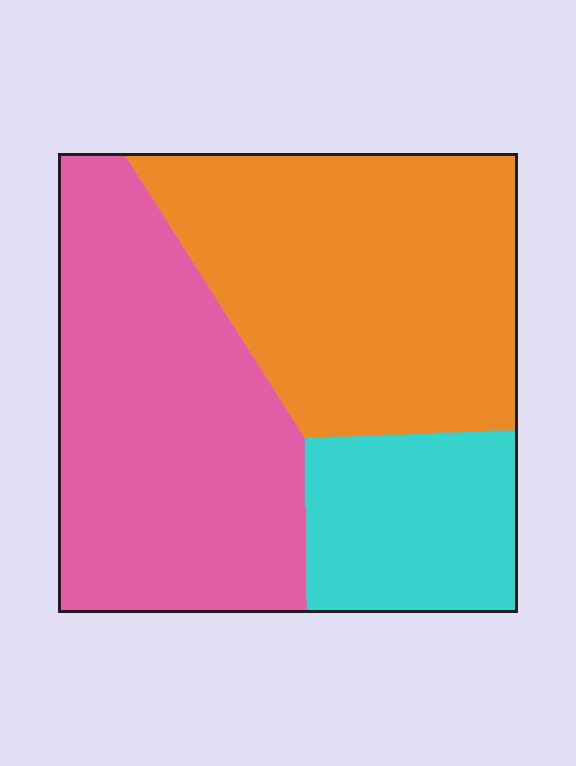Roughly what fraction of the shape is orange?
Orange covers 41% of the shape.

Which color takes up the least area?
Cyan, at roughly 20%.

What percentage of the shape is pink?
Pink takes up about two fifths (2/5) of the shape.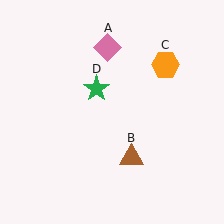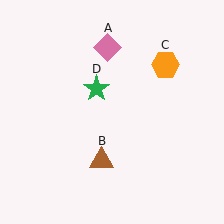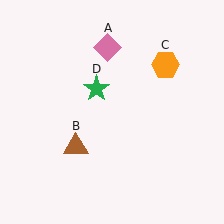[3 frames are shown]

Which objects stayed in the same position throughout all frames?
Pink diamond (object A) and orange hexagon (object C) and green star (object D) remained stationary.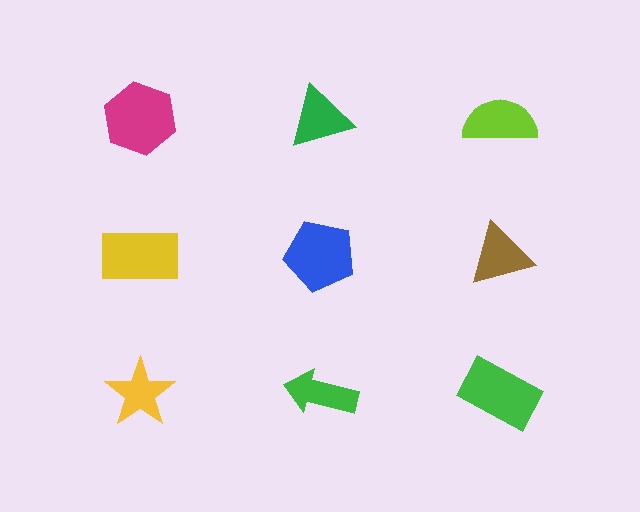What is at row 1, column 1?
A magenta hexagon.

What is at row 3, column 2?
A green arrow.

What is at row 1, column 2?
A green triangle.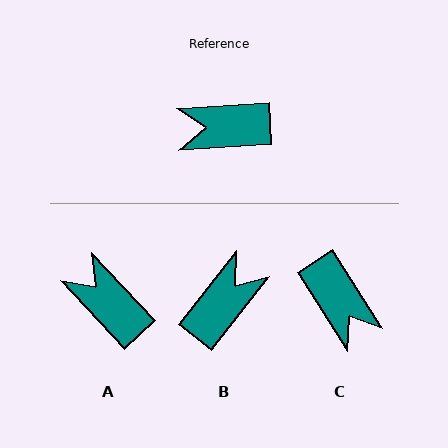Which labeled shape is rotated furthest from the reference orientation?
B, about 131 degrees away.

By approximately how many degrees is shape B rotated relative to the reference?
Approximately 131 degrees clockwise.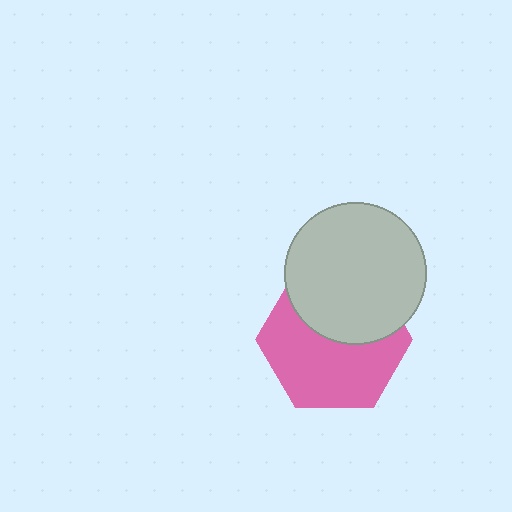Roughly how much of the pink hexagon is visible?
About half of it is visible (roughly 59%).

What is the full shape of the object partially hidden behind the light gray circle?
The partially hidden object is a pink hexagon.